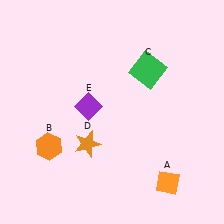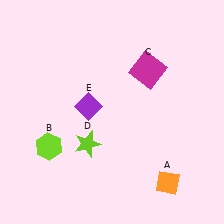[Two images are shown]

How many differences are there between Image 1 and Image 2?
There are 3 differences between the two images.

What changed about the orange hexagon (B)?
In Image 1, B is orange. In Image 2, it changed to lime.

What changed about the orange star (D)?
In Image 1, D is orange. In Image 2, it changed to lime.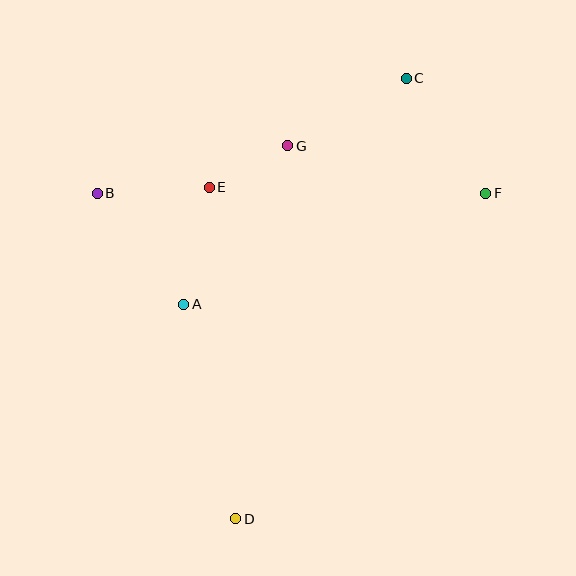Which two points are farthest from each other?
Points C and D are farthest from each other.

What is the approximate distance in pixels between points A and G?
The distance between A and G is approximately 189 pixels.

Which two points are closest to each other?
Points E and G are closest to each other.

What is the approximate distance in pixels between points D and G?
The distance between D and G is approximately 376 pixels.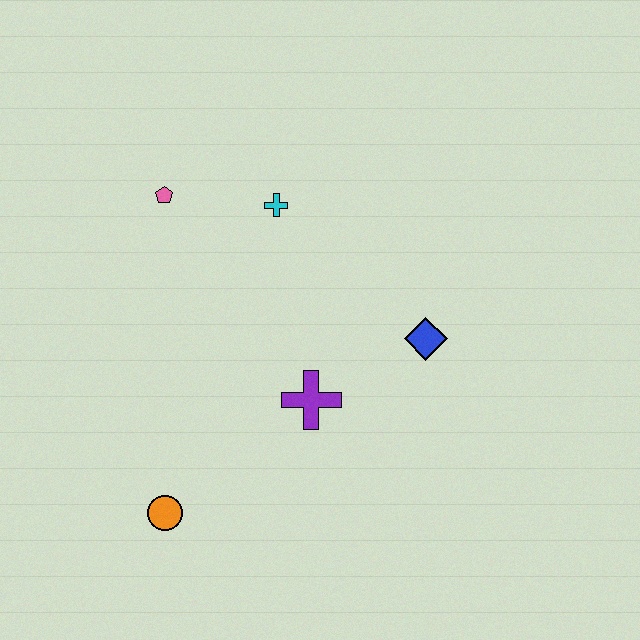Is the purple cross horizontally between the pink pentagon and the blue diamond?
Yes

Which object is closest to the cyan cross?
The pink pentagon is closest to the cyan cross.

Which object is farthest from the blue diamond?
The orange circle is farthest from the blue diamond.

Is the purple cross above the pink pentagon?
No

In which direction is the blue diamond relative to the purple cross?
The blue diamond is to the right of the purple cross.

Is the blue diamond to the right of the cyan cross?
Yes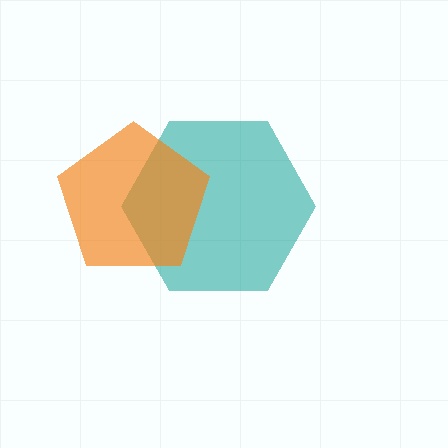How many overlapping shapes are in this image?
There are 2 overlapping shapes in the image.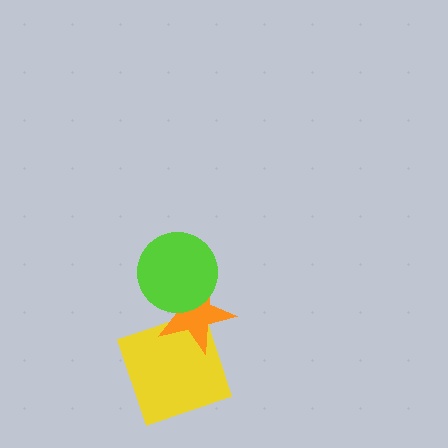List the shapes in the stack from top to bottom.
From top to bottom: the lime circle, the orange star, the yellow square.